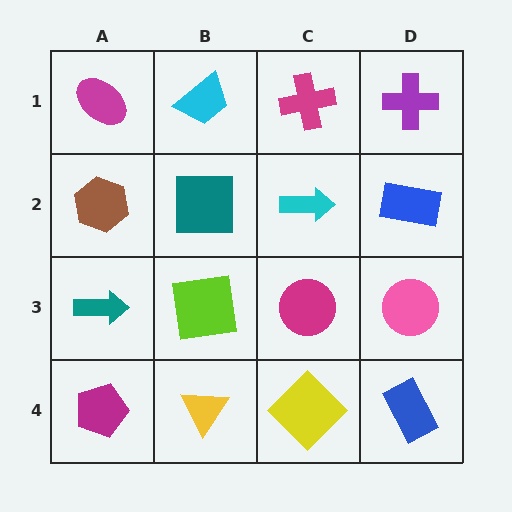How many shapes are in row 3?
4 shapes.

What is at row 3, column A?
A teal arrow.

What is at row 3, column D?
A pink circle.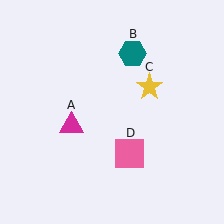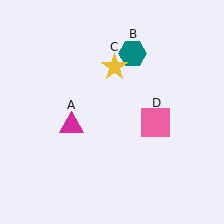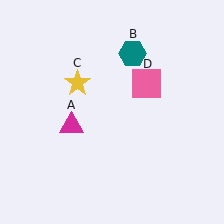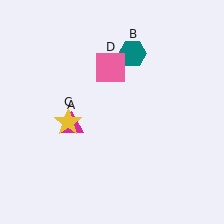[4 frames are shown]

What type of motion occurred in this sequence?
The yellow star (object C), pink square (object D) rotated counterclockwise around the center of the scene.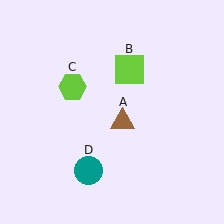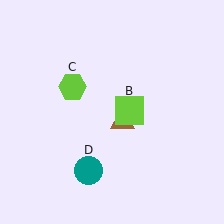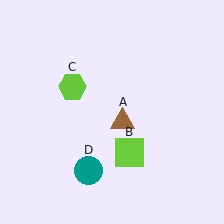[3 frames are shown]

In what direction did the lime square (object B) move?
The lime square (object B) moved down.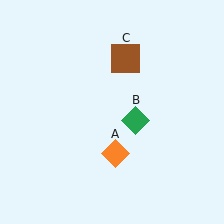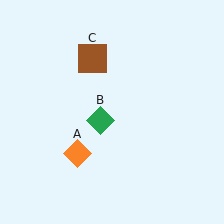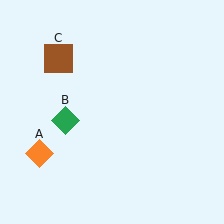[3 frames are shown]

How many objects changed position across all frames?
3 objects changed position: orange diamond (object A), green diamond (object B), brown square (object C).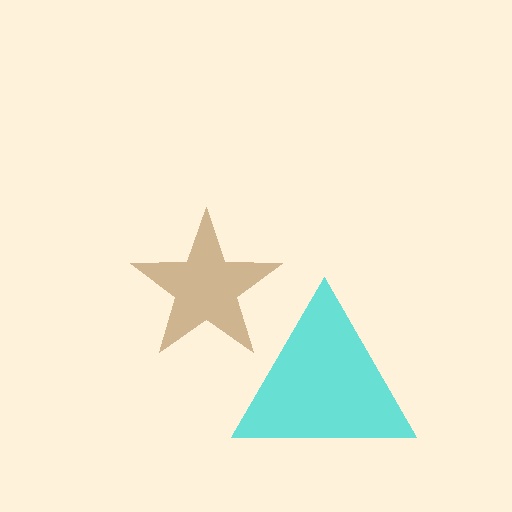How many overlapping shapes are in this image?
There are 2 overlapping shapes in the image.